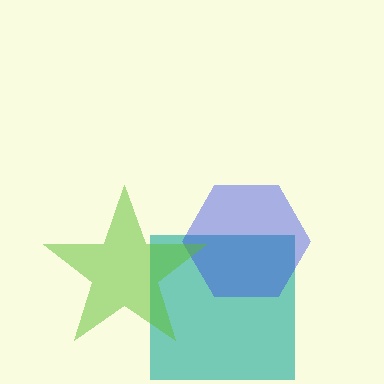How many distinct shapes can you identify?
There are 3 distinct shapes: a teal square, a blue hexagon, a lime star.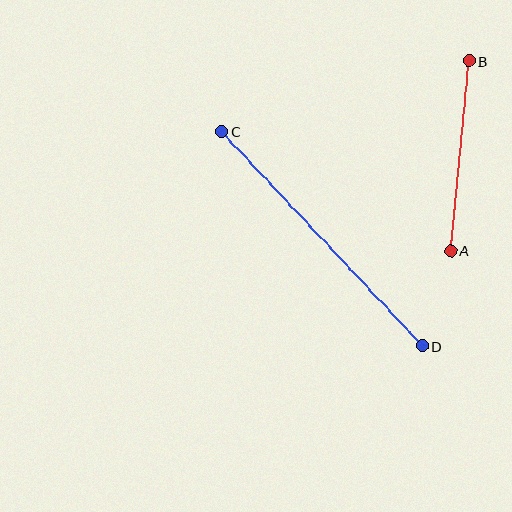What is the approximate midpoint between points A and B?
The midpoint is at approximately (460, 156) pixels.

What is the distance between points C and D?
The distance is approximately 294 pixels.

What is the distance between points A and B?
The distance is approximately 191 pixels.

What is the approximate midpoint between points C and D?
The midpoint is at approximately (322, 239) pixels.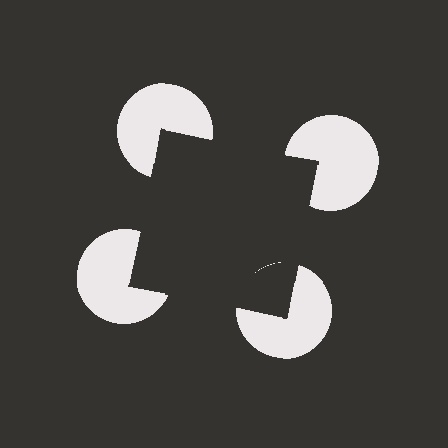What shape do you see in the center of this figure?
An illusory square — its edges are inferred from the aligned wedge cuts in the pac-man discs, not physically drawn.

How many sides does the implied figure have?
4 sides.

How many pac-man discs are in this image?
There are 4 — one at each vertex of the illusory square.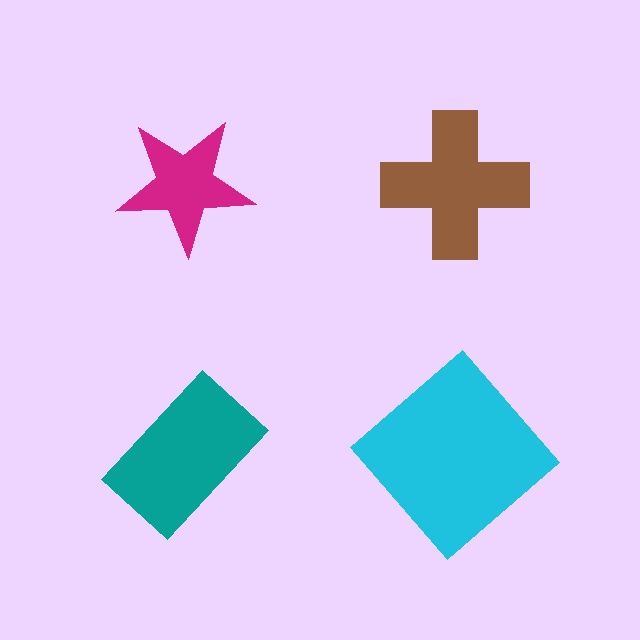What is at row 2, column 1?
A teal rectangle.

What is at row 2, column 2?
A cyan diamond.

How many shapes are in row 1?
2 shapes.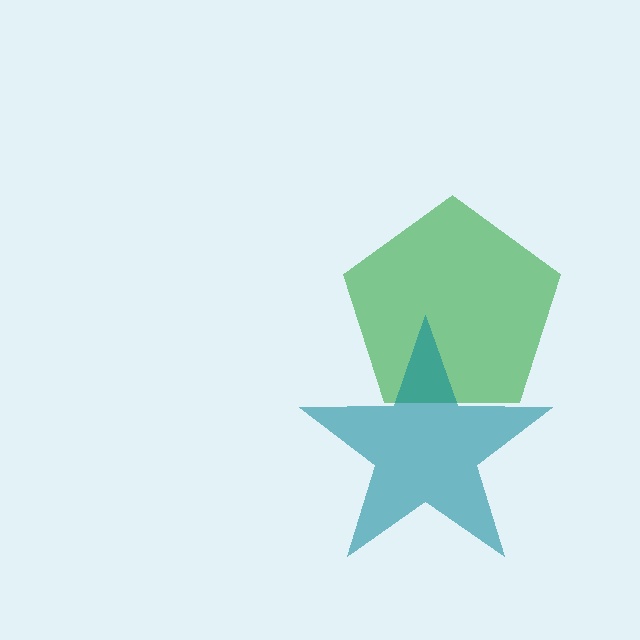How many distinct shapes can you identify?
There are 2 distinct shapes: a green pentagon, a teal star.